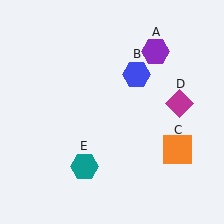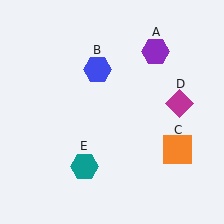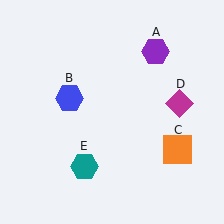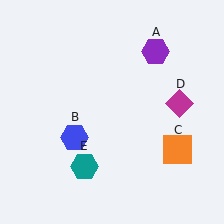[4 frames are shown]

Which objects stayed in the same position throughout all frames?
Purple hexagon (object A) and orange square (object C) and magenta diamond (object D) and teal hexagon (object E) remained stationary.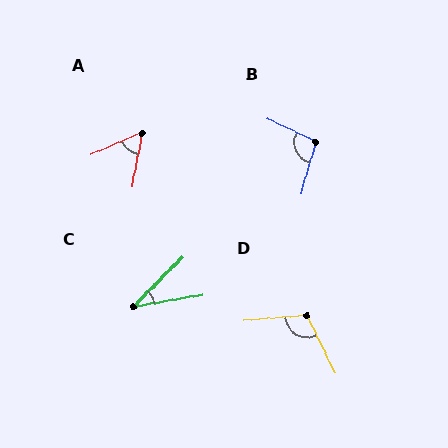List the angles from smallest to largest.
C (35°), A (56°), B (98°), D (111°).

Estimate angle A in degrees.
Approximately 56 degrees.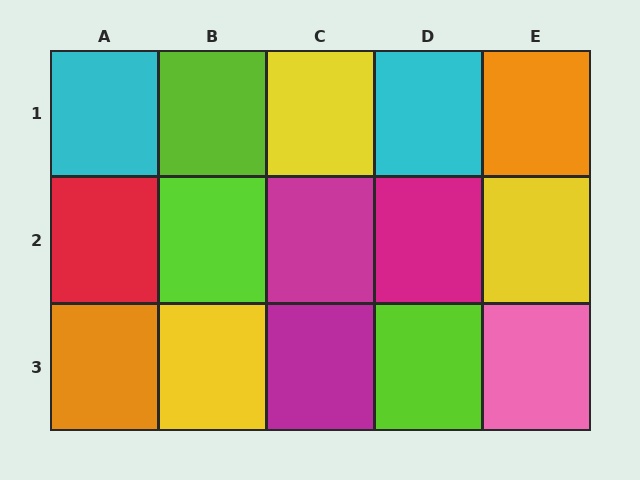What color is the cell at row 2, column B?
Lime.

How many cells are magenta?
3 cells are magenta.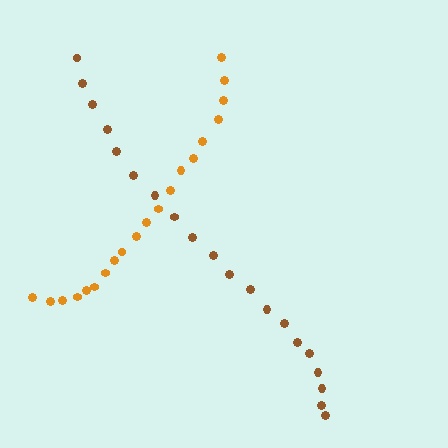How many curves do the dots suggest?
There are 2 distinct paths.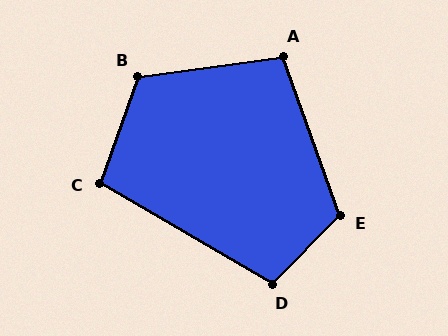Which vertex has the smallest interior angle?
C, at approximately 100 degrees.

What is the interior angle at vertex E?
Approximately 115 degrees (obtuse).